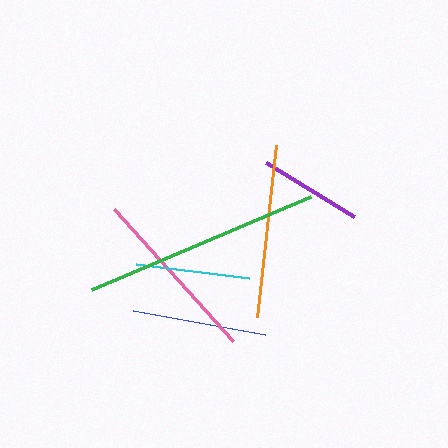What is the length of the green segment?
The green segment is approximately 238 pixels long.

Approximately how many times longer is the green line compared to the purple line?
The green line is approximately 2.3 times the length of the purple line.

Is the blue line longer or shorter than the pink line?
The pink line is longer than the blue line.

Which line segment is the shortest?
The purple line is the shortest at approximately 104 pixels.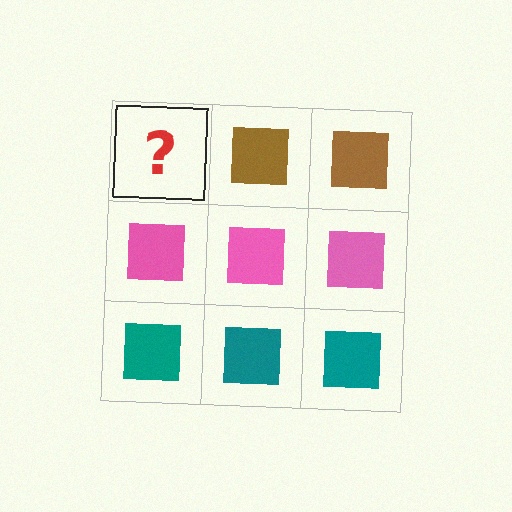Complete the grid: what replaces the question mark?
The question mark should be replaced with a brown square.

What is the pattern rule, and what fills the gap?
The rule is that each row has a consistent color. The gap should be filled with a brown square.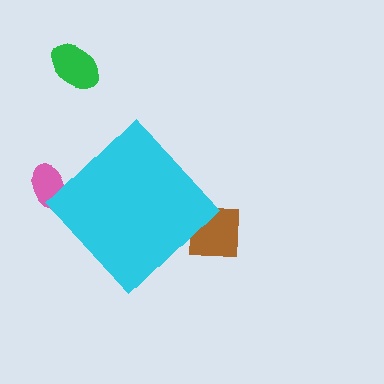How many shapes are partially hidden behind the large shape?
2 shapes are partially hidden.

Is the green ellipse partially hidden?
No, the green ellipse is fully visible.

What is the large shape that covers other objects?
A cyan diamond.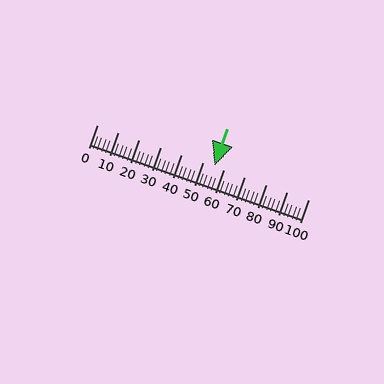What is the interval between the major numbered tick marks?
The major tick marks are spaced 10 units apart.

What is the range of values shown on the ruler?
The ruler shows values from 0 to 100.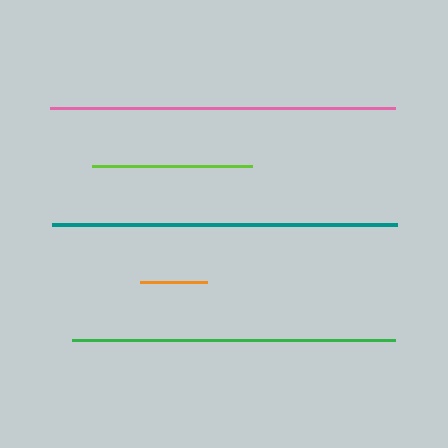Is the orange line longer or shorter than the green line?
The green line is longer than the orange line.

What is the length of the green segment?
The green segment is approximately 323 pixels long.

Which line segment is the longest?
The teal line is the longest at approximately 345 pixels.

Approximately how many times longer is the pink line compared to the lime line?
The pink line is approximately 2.2 times the length of the lime line.